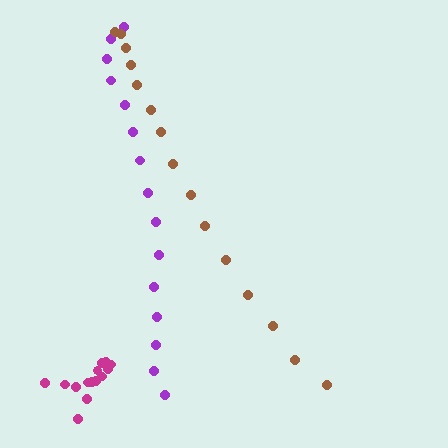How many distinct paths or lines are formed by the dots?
There are 3 distinct paths.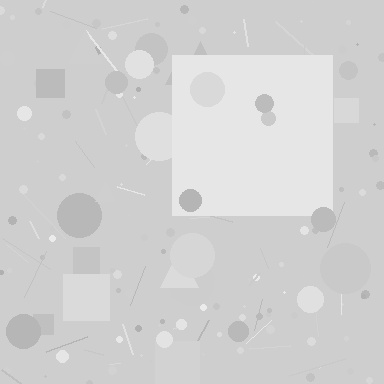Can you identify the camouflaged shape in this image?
The camouflaged shape is a square.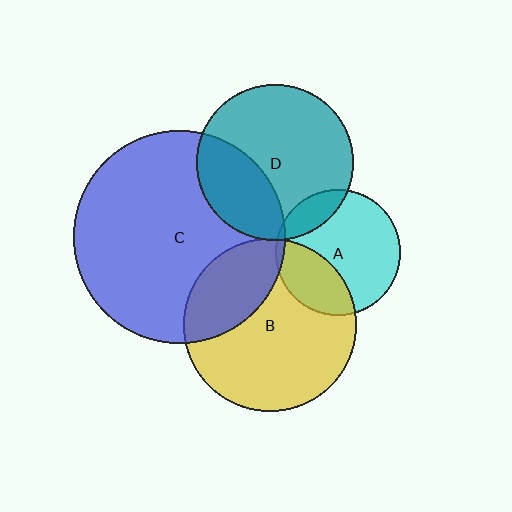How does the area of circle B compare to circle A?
Approximately 1.9 times.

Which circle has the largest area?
Circle C (blue).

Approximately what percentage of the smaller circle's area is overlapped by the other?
Approximately 5%.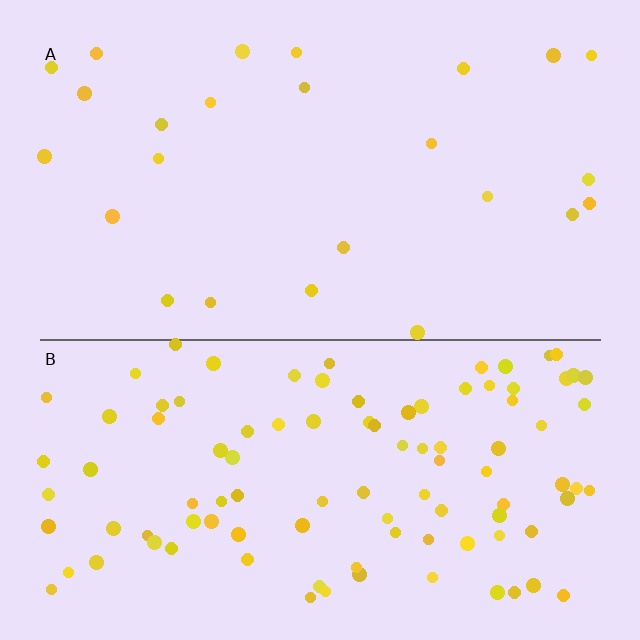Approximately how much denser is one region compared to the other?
Approximately 4.1× — region B over region A.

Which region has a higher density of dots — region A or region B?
B (the bottom).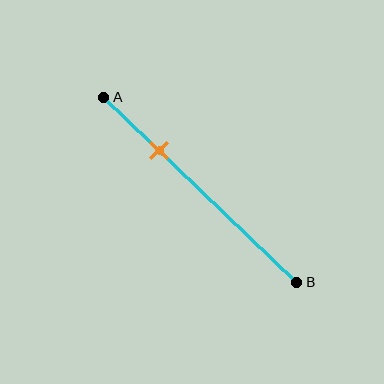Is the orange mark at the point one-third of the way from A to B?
No, the mark is at about 30% from A, not at the 33% one-third point.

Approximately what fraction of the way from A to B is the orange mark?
The orange mark is approximately 30% of the way from A to B.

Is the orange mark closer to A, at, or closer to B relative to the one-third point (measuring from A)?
The orange mark is closer to point A than the one-third point of segment AB.